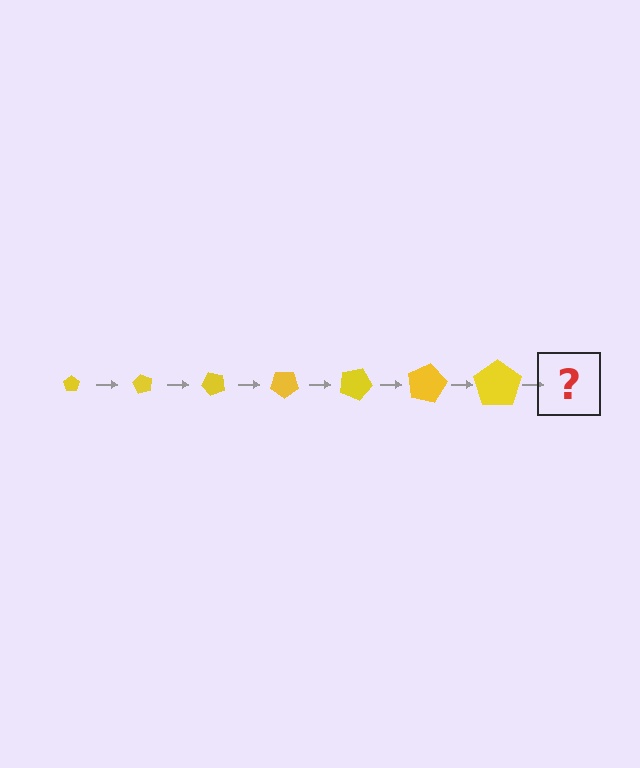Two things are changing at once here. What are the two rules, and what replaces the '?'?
The two rules are that the pentagon grows larger each step and it rotates 60 degrees each step. The '?' should be a pentagon, larger than the previous one and rotated 420 degrees from the start.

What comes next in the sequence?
The next element should be a pentagon, larger than the previous one and rotated 420 degrees from the start.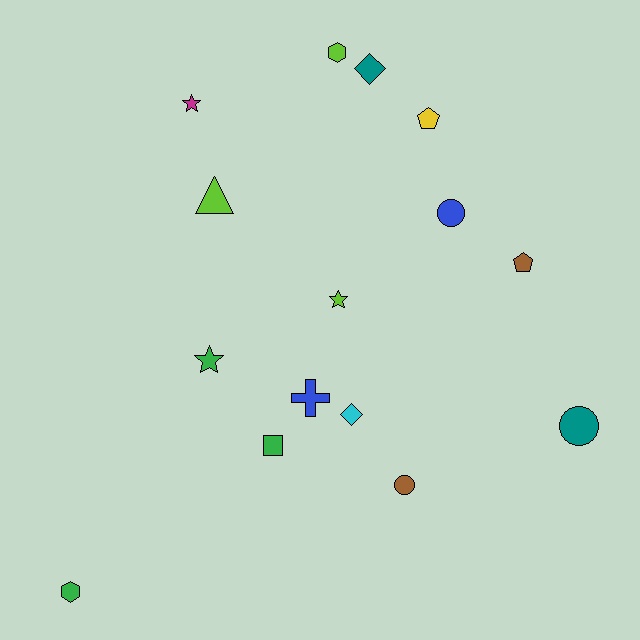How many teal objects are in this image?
There are 2 teal objects.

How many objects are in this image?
There are 15 objects.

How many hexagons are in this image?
There are 2 hexagons.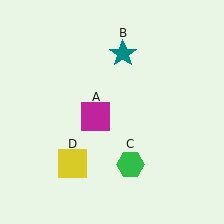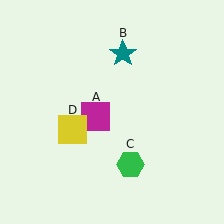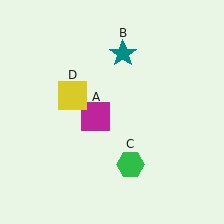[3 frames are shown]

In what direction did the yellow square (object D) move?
The yellow square (object D) moved up.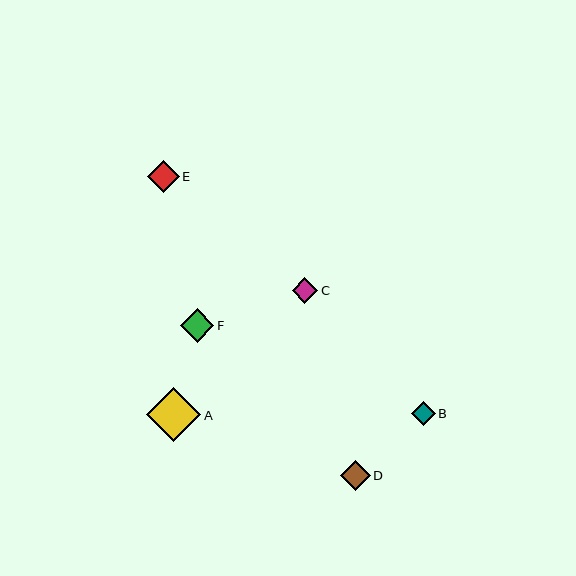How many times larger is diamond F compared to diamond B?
Diamond F is approximately 1.4 times the size of diamond B.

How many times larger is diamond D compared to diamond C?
Diamond D is approximately 1.2 times the size of diamond C.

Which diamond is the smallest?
Diamond B is the smallest with a size of approximately 24 pixels.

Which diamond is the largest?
Diamond A is the largest with a size of approximately 54 pixels.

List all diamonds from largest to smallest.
From largest to smallest: A, F, E, D, C, B.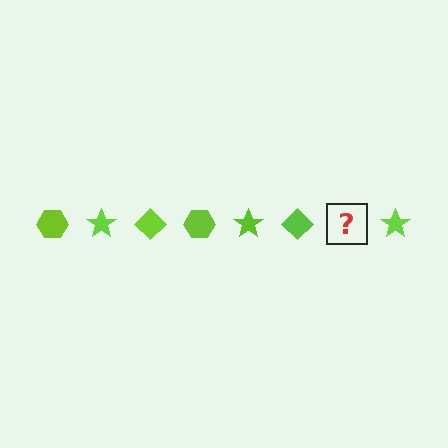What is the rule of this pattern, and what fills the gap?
The rule is that the pattern cycles through hexagon, star, diamond shapes in lime. The gap should be filled with a lime hexagon.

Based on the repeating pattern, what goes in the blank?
The blank should be a lime hexagon.